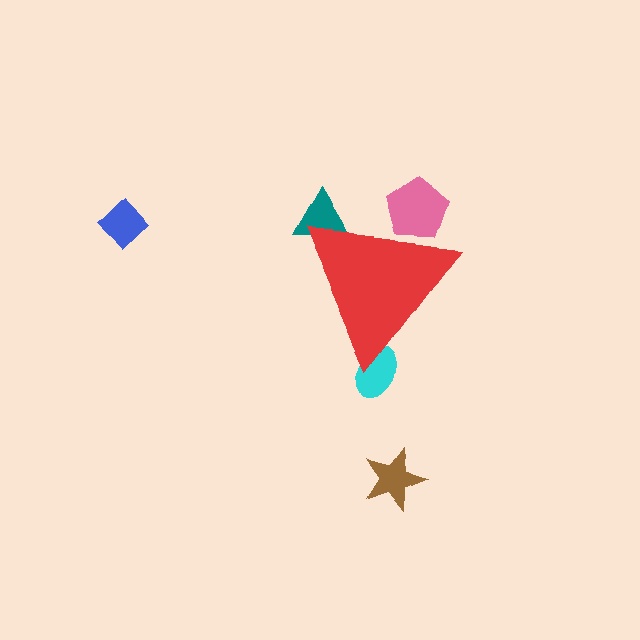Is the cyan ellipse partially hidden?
Yes, the cyan ellipse is partially hidden behind the red triangle.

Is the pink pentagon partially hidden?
Yes, the pink pentagon is partially hidden behind the red triangle.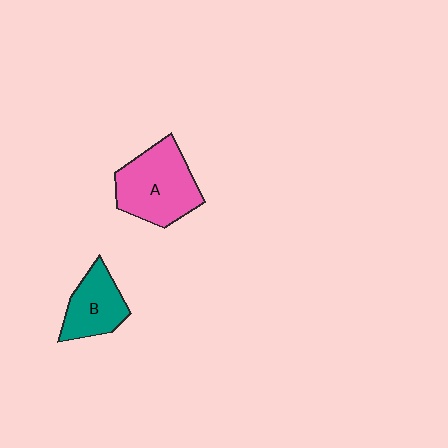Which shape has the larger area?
Shape A (pink).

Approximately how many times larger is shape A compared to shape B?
Approximately 1.6 times.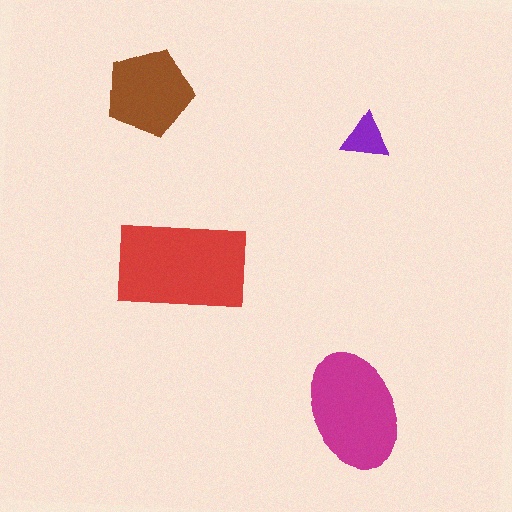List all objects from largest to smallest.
The red rectangle, the magenta ellipse, the brown pentagon, the purple triangle.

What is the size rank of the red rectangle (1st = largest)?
1st.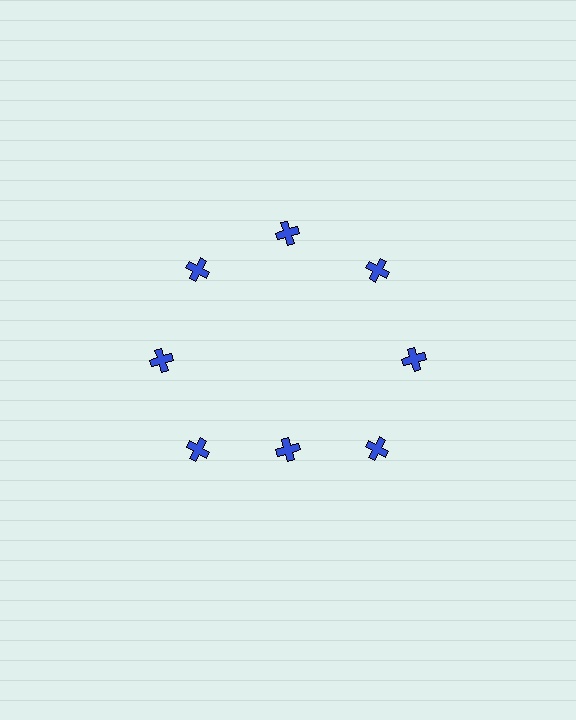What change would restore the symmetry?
The symmetry would be restored by moving it outward, back onto the ring so that all 8 crosses sit at equal angles and equal distance from the center.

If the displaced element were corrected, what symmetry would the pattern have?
It would have 8-fold rotational symmetry — the pattern would map onto itself every 45 degrees.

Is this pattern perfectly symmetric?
No. The 8 blue crosses are arranged in a ring, but one element near the 6 o'clock position is pulled inward toward the center, breaking the 8-fold rotational symmetry.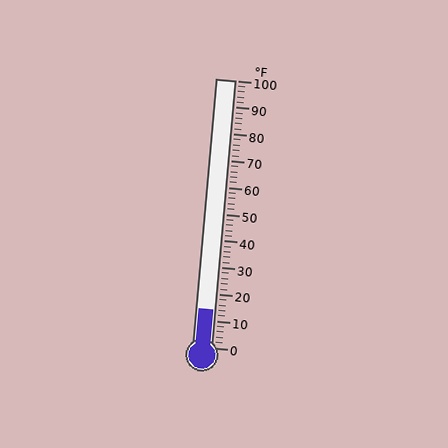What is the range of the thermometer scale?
The thermometer scale ranges from 0°F to 100°F.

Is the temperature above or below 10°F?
The temperature is above 10°F.